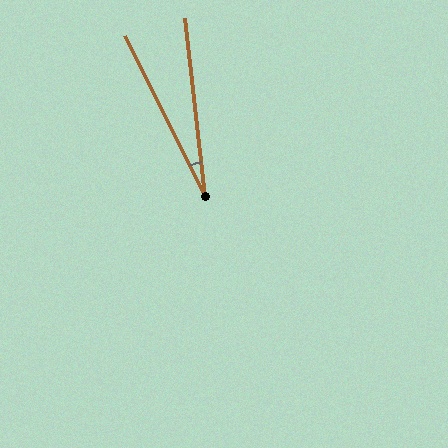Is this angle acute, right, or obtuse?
It is acute.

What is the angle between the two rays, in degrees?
Approximately 20 degrees.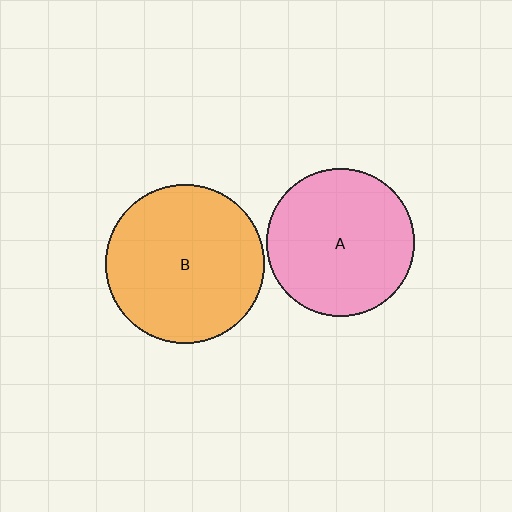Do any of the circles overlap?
No, none of the circles overlap.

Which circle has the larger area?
Circle B (orange).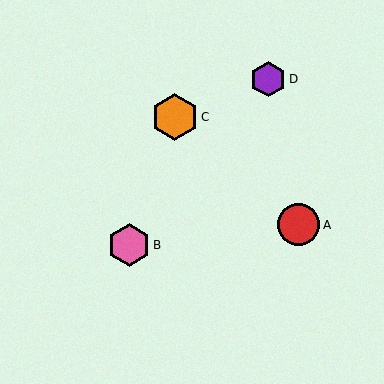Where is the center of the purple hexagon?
The center of the purple hexagon is at (268, 79).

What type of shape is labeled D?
Shape D is a purple hexagon.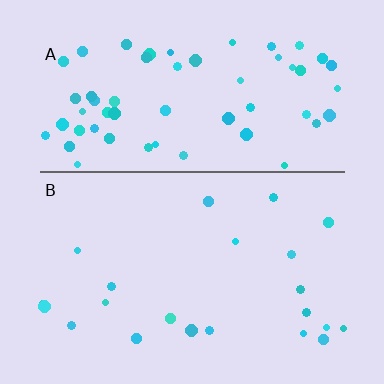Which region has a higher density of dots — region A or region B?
A (the top).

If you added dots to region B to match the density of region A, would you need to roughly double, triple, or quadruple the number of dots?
Approximately triple.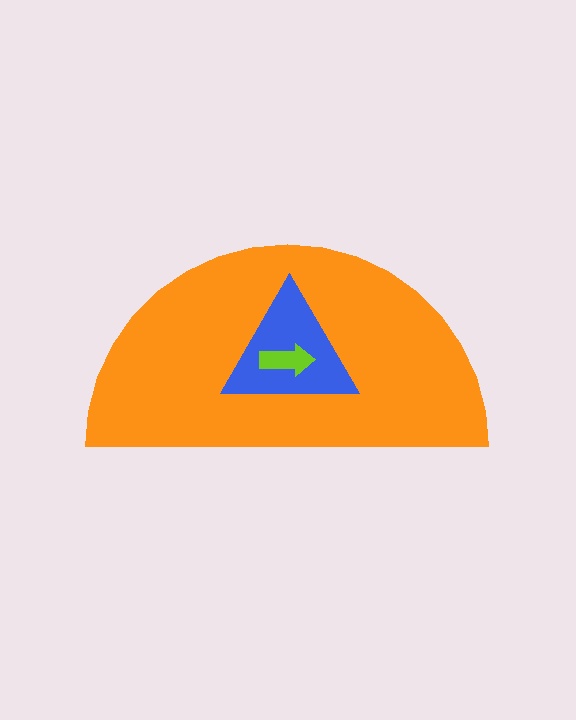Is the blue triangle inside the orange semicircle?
Yes.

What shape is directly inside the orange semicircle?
The blue triangle.